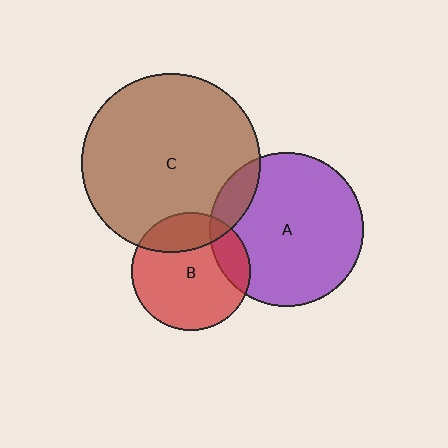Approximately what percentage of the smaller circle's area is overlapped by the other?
Approximately 15%.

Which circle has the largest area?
Circle C (brown).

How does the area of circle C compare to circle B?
Approximately 2.3 times.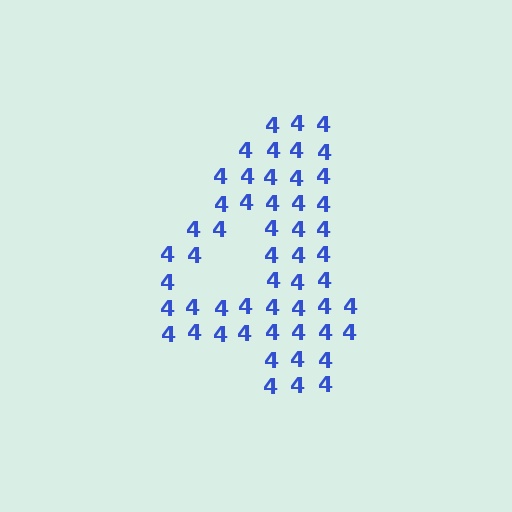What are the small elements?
The small elements are digit 4's.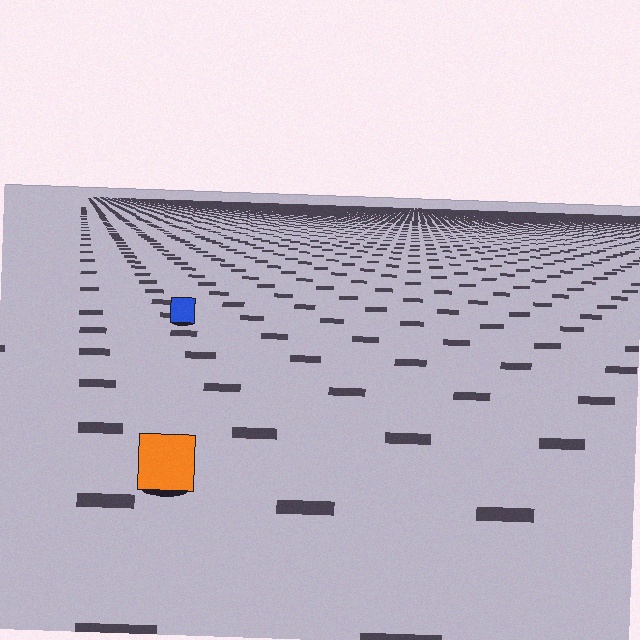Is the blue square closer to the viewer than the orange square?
No. The orange square is closer — you can tell from the texture gradient: the ground texture is coarser near it.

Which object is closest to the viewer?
The orange square is closest. The texture marks near it are larger and more spread out.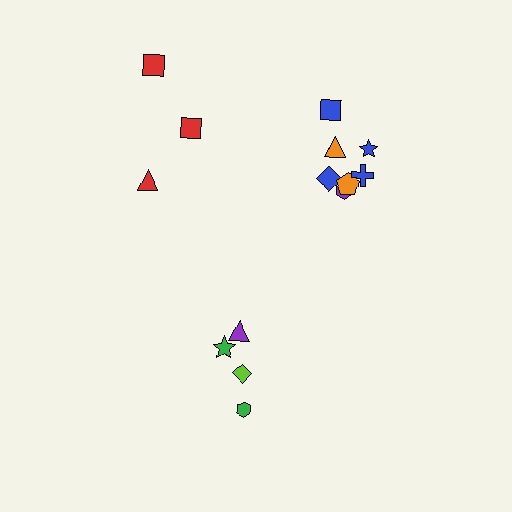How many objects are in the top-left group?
There are 3 objects.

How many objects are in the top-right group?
There are 7 objects.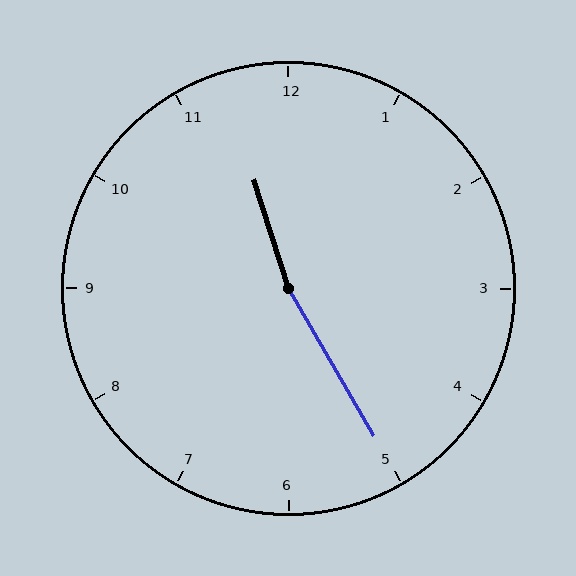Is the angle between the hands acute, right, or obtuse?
It is obtuse.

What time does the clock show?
11:25.